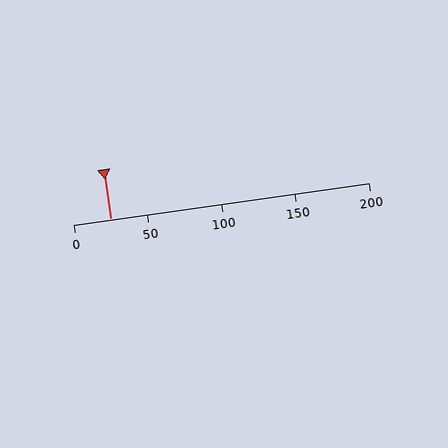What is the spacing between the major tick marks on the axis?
The major ticks are spaced 50 apart.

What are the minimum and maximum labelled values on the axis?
The axis runs from 0 to 200.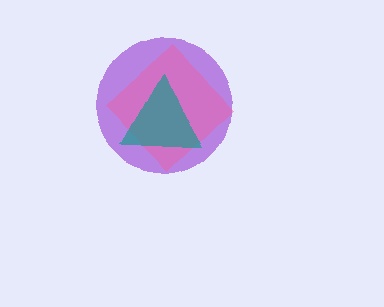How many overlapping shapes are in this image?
There are 3 overlapping shapes in the image.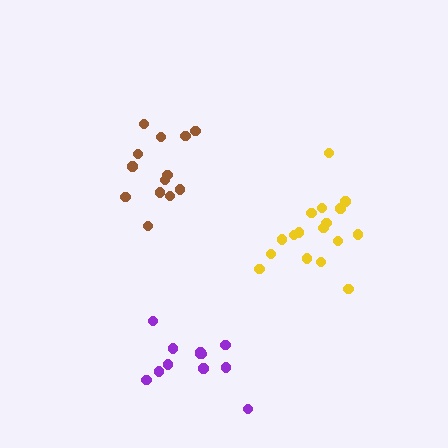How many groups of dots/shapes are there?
There are 3 groups.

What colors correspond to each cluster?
The clusters are colored: yellow, brown, purple.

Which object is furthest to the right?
The yellow cluster is rightmost.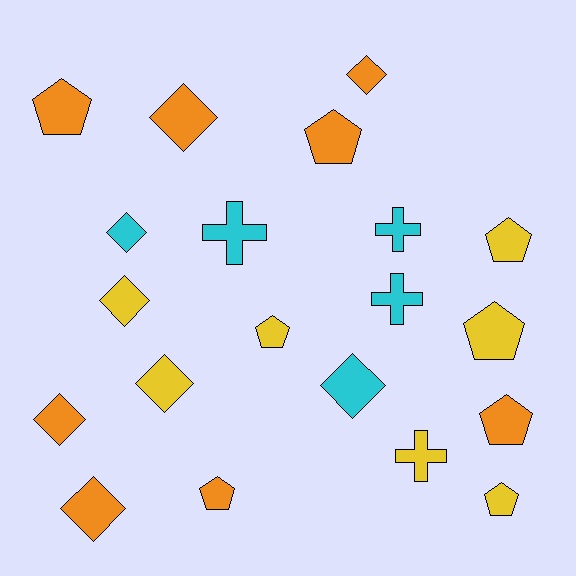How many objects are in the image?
There are 20 objects.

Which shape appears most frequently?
Pentagon, with 8 objects.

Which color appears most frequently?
Orange, with 8 objects.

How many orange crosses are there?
There are no orange crosses.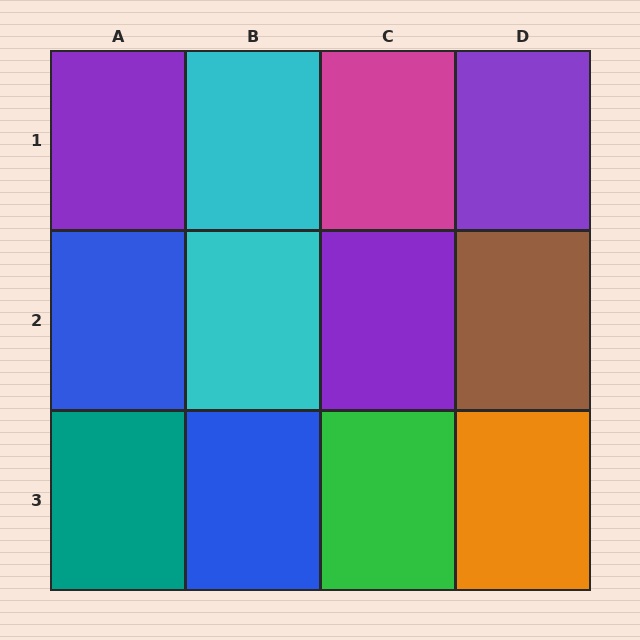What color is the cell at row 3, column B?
Blue.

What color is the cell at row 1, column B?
Cyan.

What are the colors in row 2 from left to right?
Blue, cyan, purple, brown.